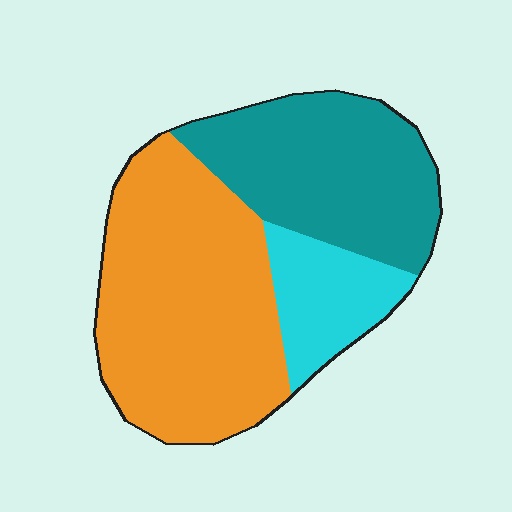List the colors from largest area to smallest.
From largest to smallest: orange, teal, cyan.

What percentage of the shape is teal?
Teal takes up about one third (1/3) of the shape.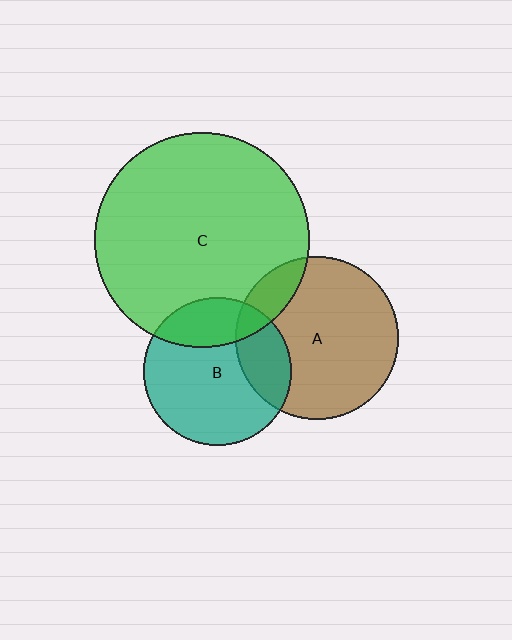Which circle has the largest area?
Circle C (green).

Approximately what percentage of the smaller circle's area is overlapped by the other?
Approximately 25%.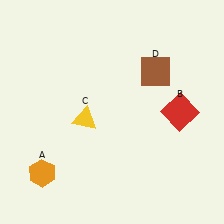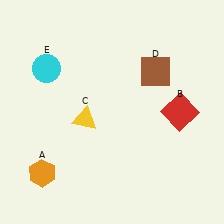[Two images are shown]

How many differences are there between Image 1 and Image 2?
There is 1 difference between the two images.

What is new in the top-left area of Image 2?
A cyan circle (E) was added in the top-left area of Image 2.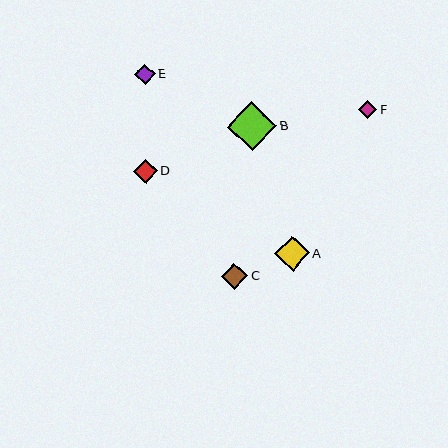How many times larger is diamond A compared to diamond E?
Diamond A is approximately 1.7 times the size of diamond E.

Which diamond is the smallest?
Diamond F is the smallest with a size of approximately 18 pixels.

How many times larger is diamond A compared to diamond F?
Diamond A is approximately 1.9 times the size of diamond F.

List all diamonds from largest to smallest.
From largest to smallest: B, A, C, D, E, F.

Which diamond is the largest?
Diamond B is the largest with a size of approximately 49 pixels.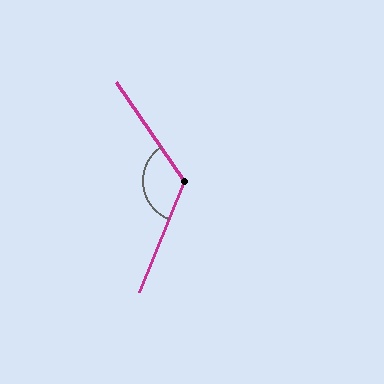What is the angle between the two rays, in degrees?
Approximately 124 degrees.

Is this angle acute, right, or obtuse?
It is obtuse.